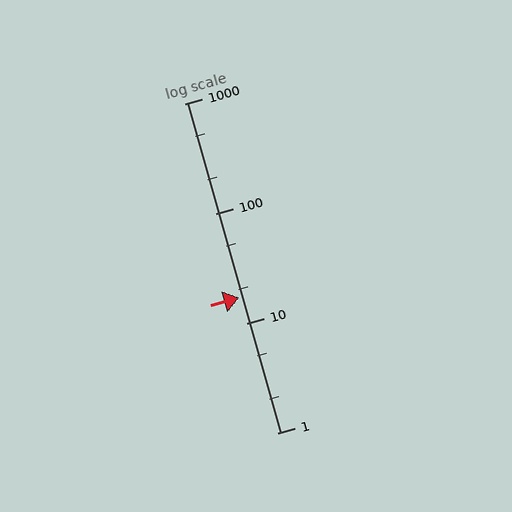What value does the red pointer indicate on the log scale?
The pointer indicates approximately 17.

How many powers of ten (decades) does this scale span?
The scale spans 3 decades, from 1 to 1000.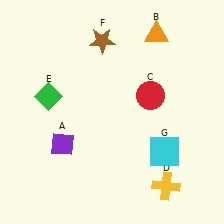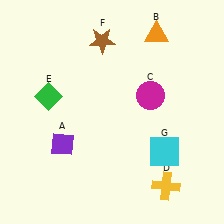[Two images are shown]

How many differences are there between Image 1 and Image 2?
There is 1 difference between the two images.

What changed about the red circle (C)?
In Image 1, C is red. In Image 2, it changed to magenta.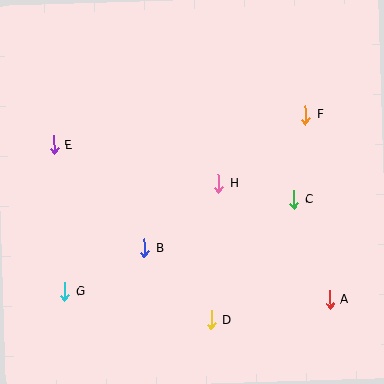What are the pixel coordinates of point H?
Point H is at (218, 183).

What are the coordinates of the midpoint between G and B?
The midpoint between G and B is at (104, 270).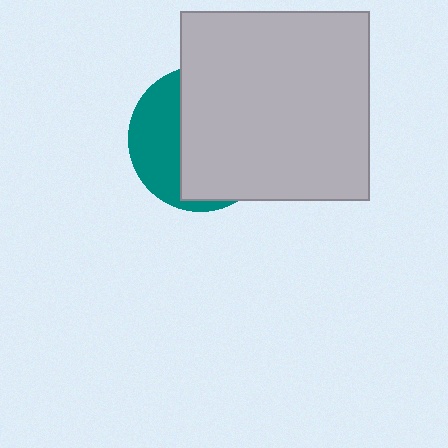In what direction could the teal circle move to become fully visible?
The teal circle could move left. That would shift it out from behind the light gray square entirely.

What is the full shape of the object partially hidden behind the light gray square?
The partially hidden object is a teal circle.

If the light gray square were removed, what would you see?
You would see the complete teal circle.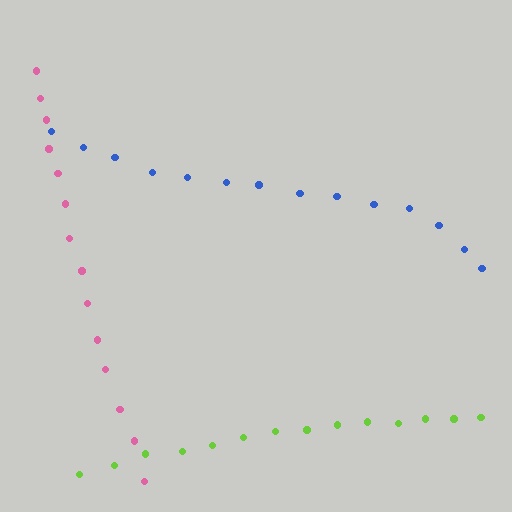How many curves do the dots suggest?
There are 3 distinct paths.